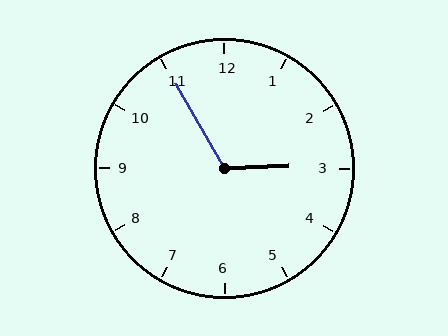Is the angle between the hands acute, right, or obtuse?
It is obtuse.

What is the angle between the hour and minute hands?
Approximately 118 degrees.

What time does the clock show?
2:55.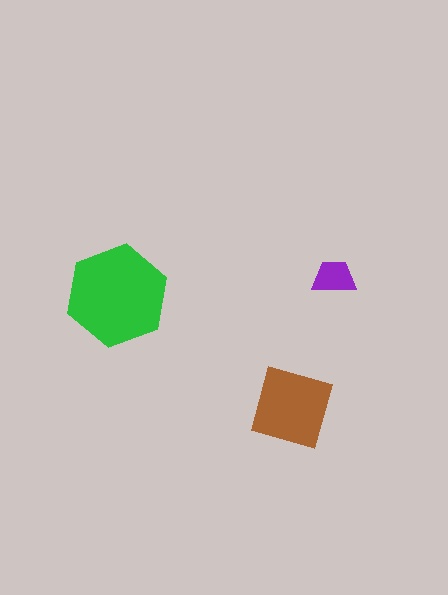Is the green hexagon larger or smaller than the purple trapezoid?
Larger.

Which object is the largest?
The green hexagon.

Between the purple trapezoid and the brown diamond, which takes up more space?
The brown diamond.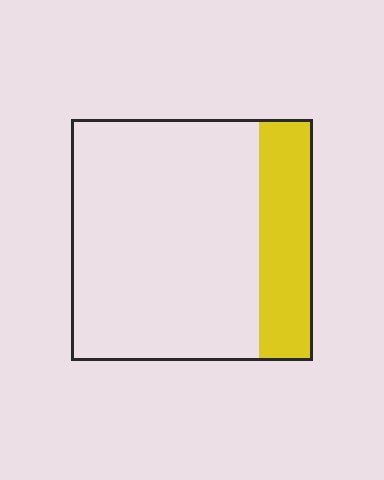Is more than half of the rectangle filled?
No.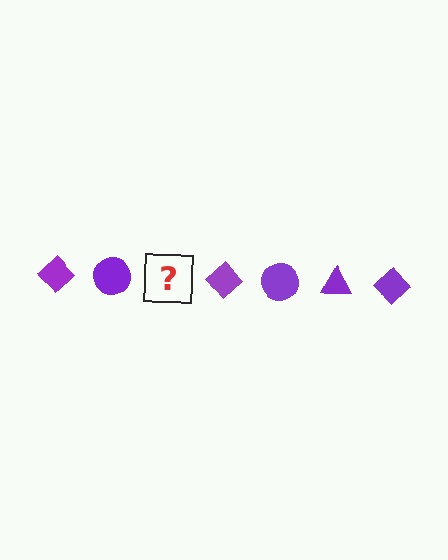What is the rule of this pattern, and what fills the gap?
The rule is that the pattern cycles through diamond, circle, triangle shapes in purple. The gap should be filled with a purple triangle.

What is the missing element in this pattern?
The missing element is a purple triangle.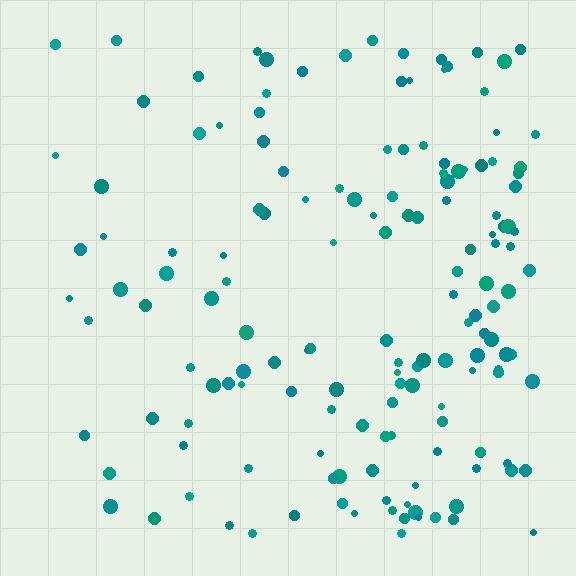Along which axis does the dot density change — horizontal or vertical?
Horizontal.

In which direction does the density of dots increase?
From left to right, with the right side densest.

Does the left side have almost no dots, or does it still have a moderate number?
Still a moderate number, just noticeably fewer than the right.